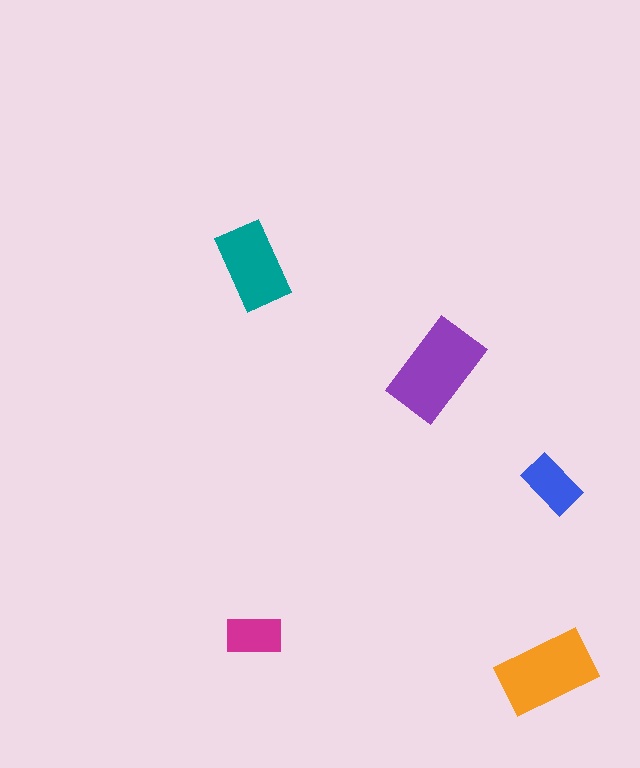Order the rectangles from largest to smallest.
the purple one, the orange one, the teal one, the blue one, the magenta one.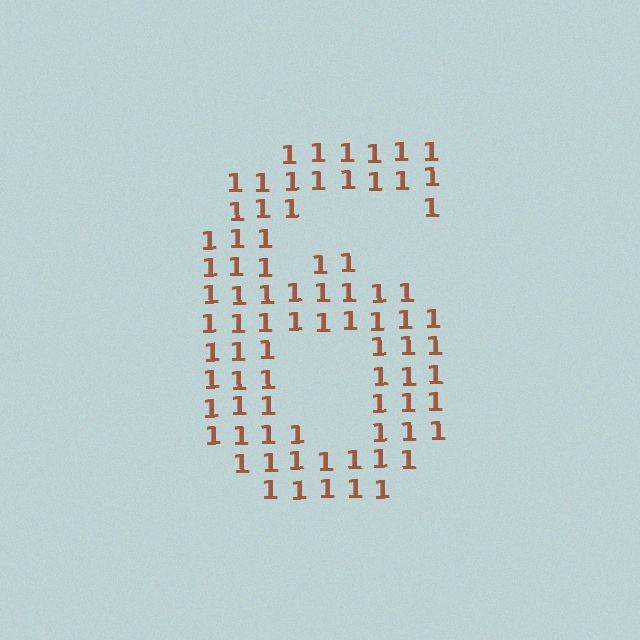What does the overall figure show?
The overall figure shows the digit 6.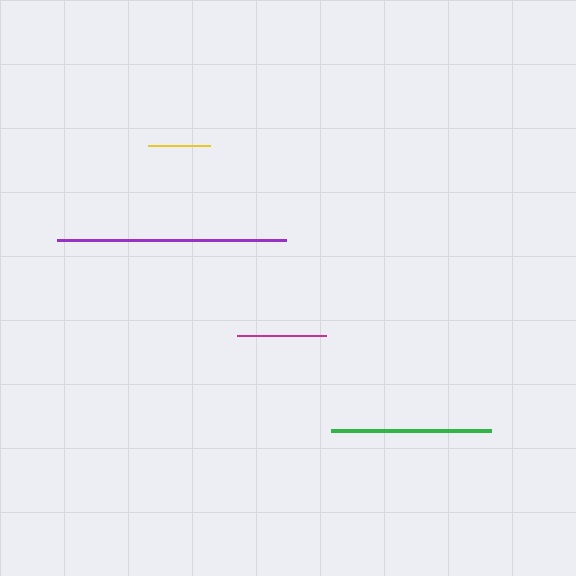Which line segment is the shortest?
The yellow line is the shortest at approximately 62 pixels.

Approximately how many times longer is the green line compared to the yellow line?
The green line is approximately 2.6 times the length of the yellow line.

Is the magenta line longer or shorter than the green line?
The green line is longer than the magenta line.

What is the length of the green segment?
The green segment is approximately 160 pixels long.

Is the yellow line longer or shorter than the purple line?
The purple line is longer than the yellow line.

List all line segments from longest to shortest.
From longest to shortest: purple, green, magenta, yellow.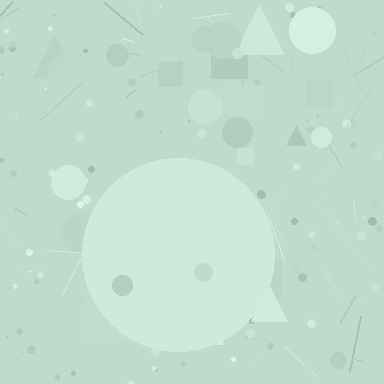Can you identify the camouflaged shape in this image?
The camouflaged shape is a circle.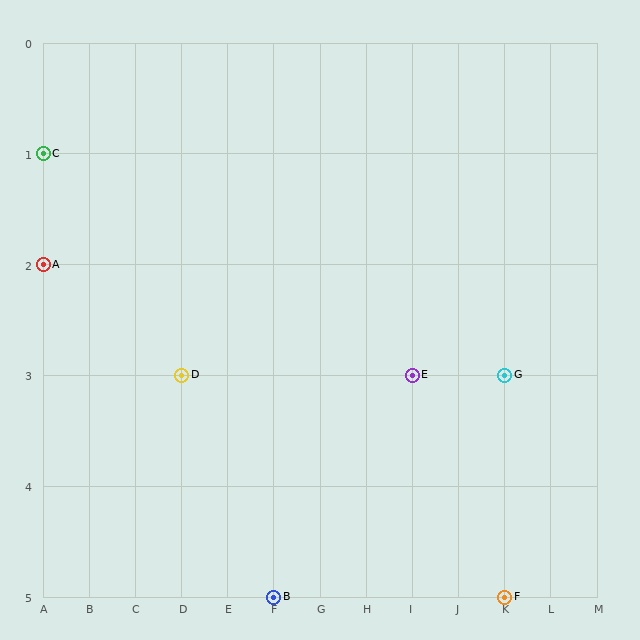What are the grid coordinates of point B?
Point B is at grid coordinates (F, 5).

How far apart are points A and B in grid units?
Points A and B are 5 columns and 3 rows apart (about 5.8 grid units diagonally).